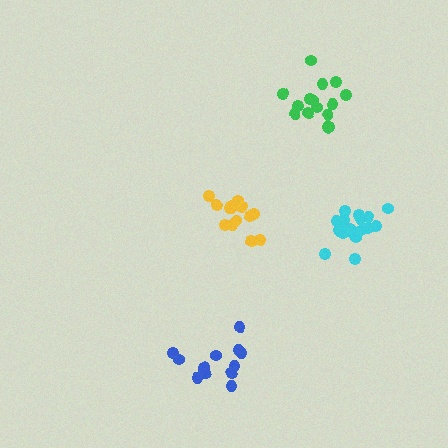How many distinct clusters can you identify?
There are 4 distinct clusters.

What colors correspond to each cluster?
The clusters are colored: yellow, cyan, green, blue.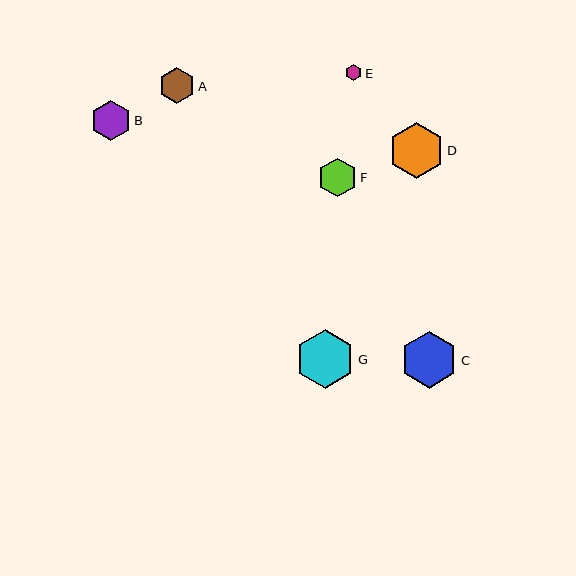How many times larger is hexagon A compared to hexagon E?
Hexagon A is approximately 2.2 times the size of hexagon E.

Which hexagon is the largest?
Hexagon G is the largest with a size of approximately 59 pixels.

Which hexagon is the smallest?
Hexagon E is the smallest with a size of approximately 16 pixels.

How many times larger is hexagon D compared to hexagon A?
Hexagon D is approximately 1.6 times the size of hexagon A.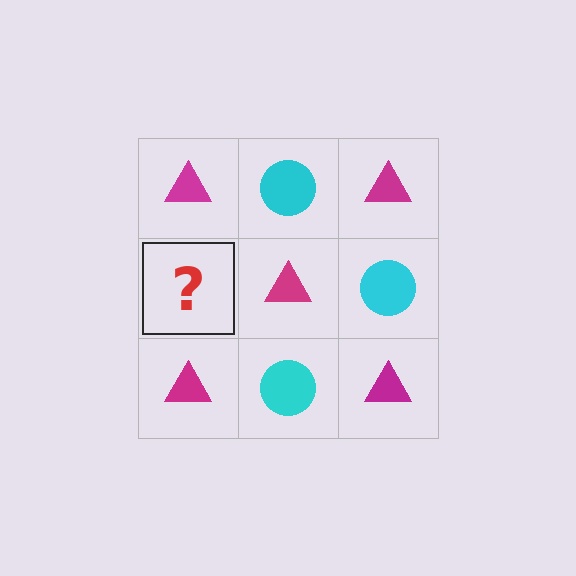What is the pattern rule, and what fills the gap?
The rule is that it alternates magenta triangle and cyan circle in a checkerboard pattern. The gap should be filled with a cyan circle.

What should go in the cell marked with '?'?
The missing cell should contain a cyan circle.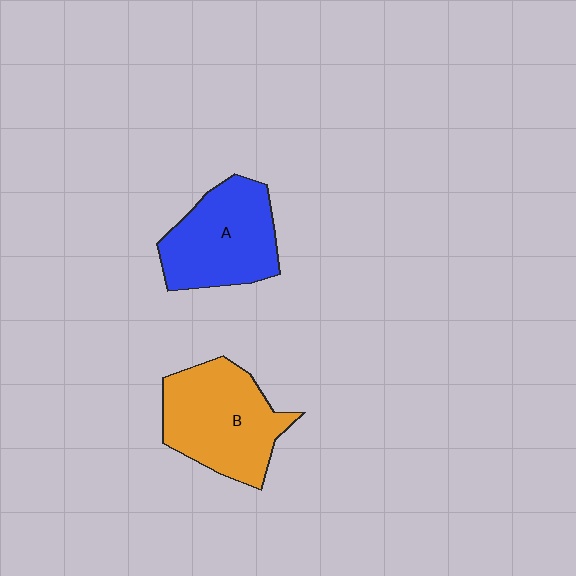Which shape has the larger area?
Shape B (orange).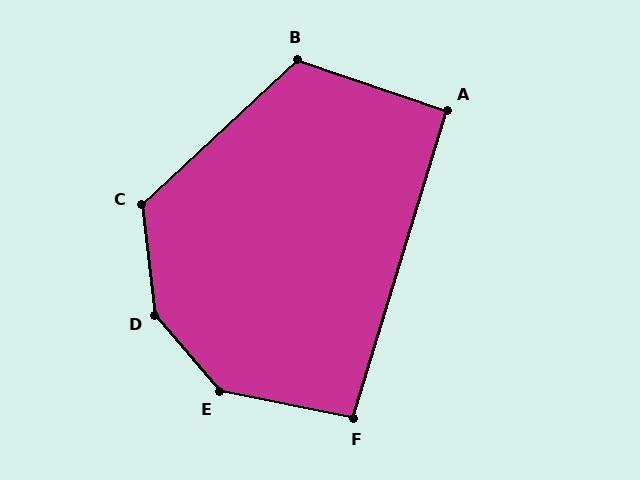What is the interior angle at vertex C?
Approximately 126 degrees (obtuse).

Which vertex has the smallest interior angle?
A, at approximately 92 degrees.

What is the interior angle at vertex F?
Approximately 95 degrees (obtuse).